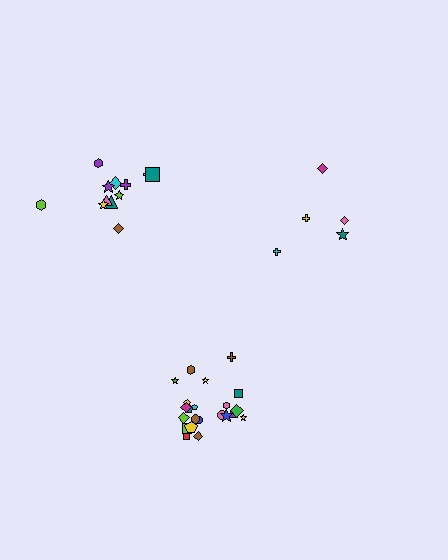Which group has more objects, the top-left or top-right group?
The top-left group.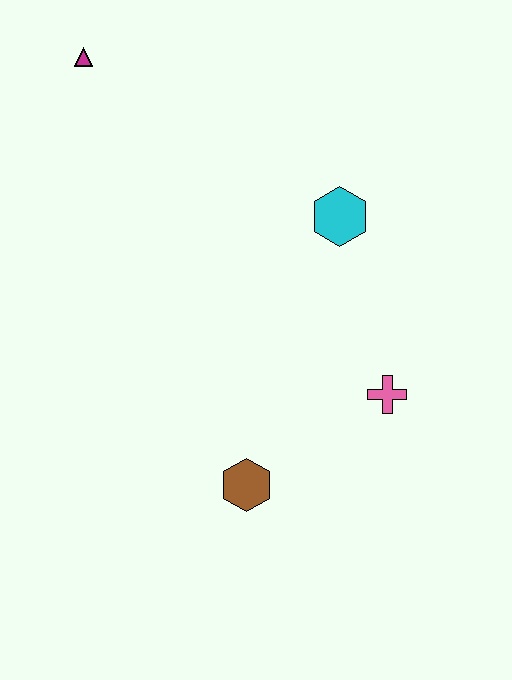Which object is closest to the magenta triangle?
The cyan hexagon is closest to the magenta triangle.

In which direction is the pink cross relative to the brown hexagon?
The pink cross is to the right of the brown hexagon.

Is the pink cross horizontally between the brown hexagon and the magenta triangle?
No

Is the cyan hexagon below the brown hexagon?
No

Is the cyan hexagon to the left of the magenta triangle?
No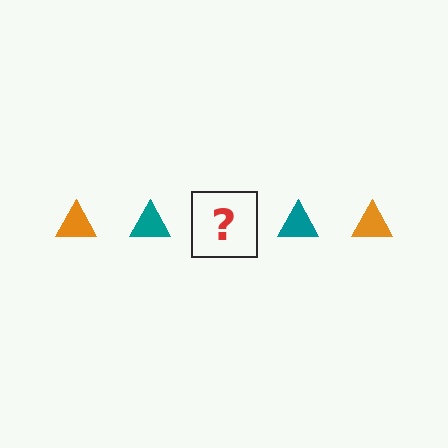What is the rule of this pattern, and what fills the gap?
The rule is that the pattern cycles through orange, teal triangles. The gap should be filled with an orange triangle.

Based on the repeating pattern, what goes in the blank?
The blank should be an orange triangle.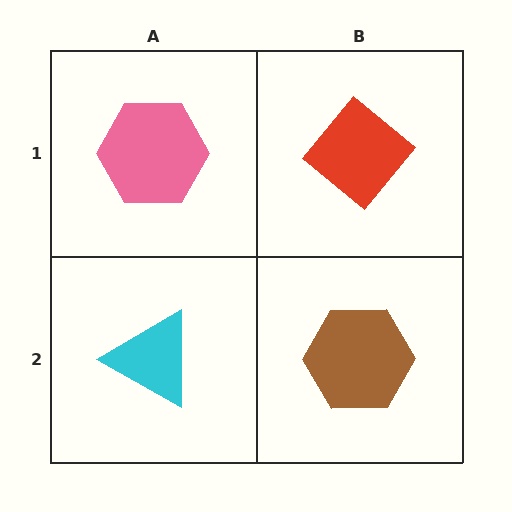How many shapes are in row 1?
2 shapes.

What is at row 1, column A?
A pink hexagon.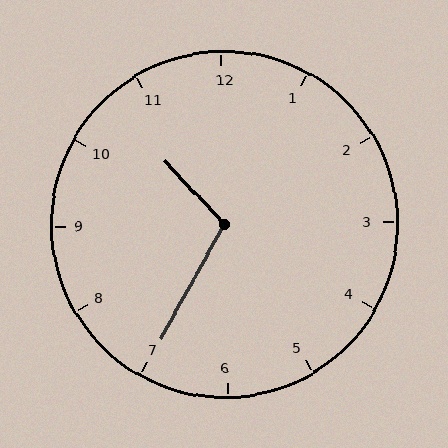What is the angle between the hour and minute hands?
Approximately 108 degrees.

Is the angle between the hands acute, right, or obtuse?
It is obtuse.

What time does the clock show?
10:35.